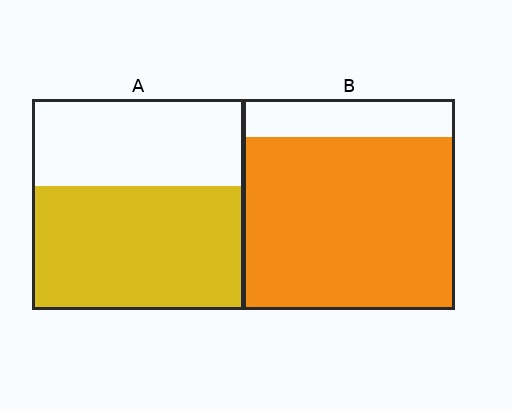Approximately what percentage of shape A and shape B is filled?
A is approximately 60% and B is approximately 80%.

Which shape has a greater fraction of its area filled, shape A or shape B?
Shape B.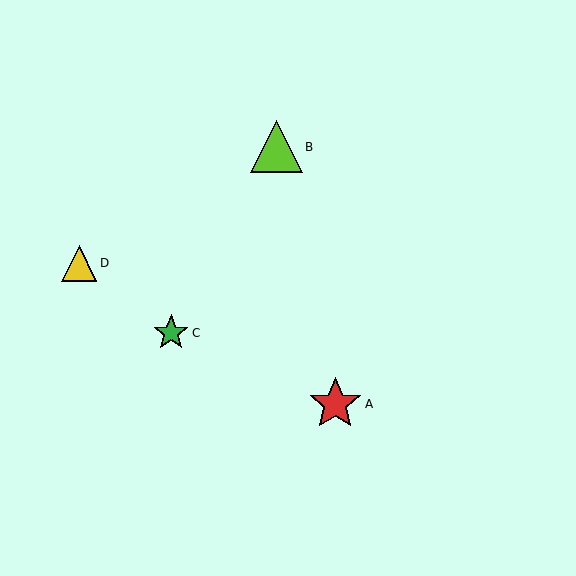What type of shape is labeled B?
Shape B is a lime triangle.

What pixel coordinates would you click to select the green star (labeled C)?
Click at (171, 333) to select the green star C.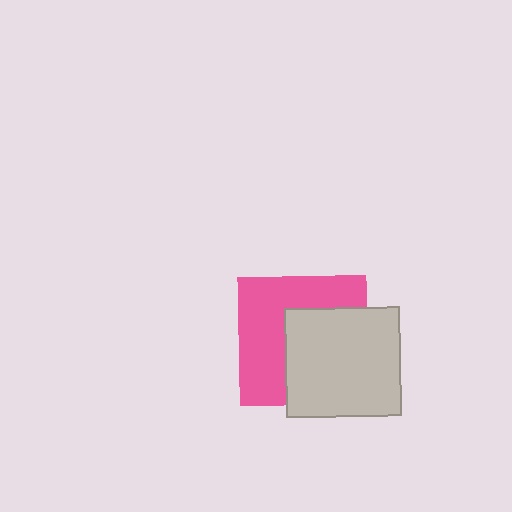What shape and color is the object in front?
The object in front is a light gray rectangle.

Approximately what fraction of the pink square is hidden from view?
Roughly 48% of the pink square is hidden behind the light gray rectangle.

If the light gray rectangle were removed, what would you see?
You would see the complete pink square.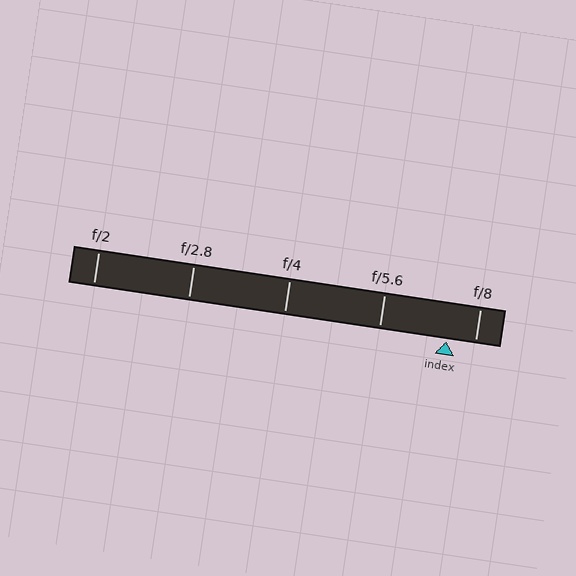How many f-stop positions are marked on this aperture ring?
There are 5 f-stop positions marked.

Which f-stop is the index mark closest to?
The index mark is closest to f/8.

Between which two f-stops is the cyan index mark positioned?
The index mark is between f/5.6 and f/8.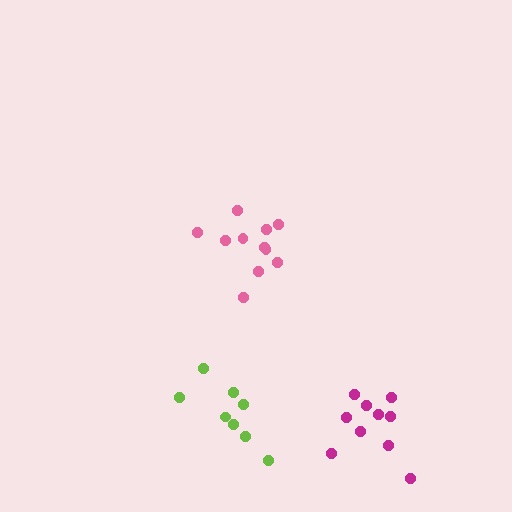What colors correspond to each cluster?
The clusters are colored: lime, magenta, pink.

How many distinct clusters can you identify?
There are 3 distinct clusters.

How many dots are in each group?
Group 1: 8 dots, Group 2: 10 dots, Group 3: 11 dots (29 total).